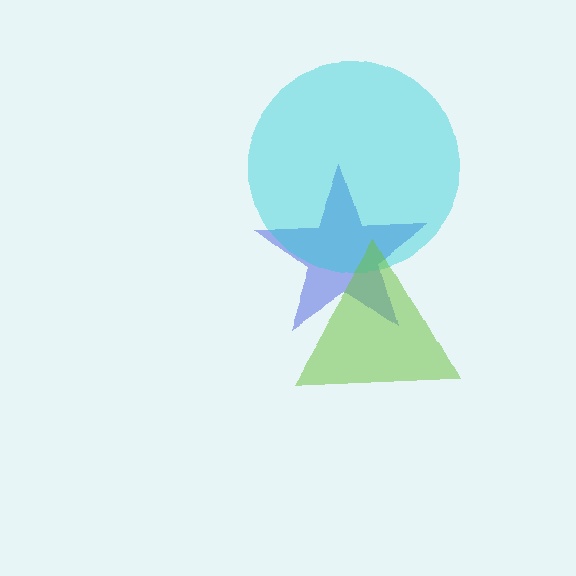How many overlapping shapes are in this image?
There are 3 overlapping shapes in the image.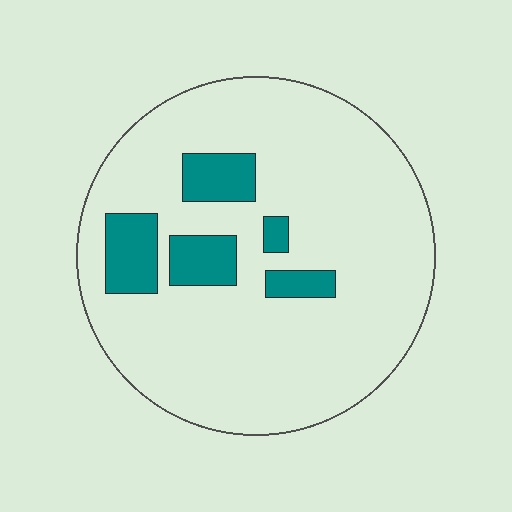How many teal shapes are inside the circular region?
5.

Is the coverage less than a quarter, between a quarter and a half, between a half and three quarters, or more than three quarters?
Less than a quarter.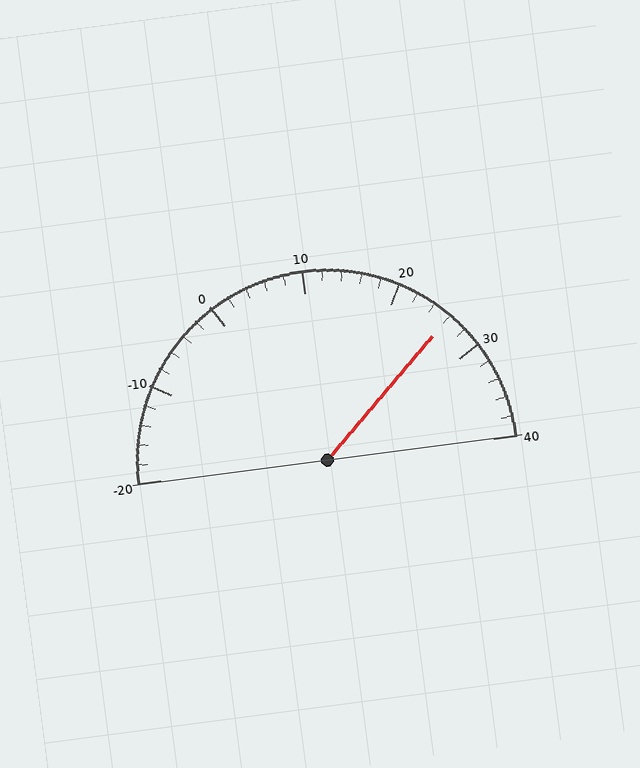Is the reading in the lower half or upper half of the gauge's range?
The reading is in the upper half of the range (-20 to 40).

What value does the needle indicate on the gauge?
The needle indicates approximately 26.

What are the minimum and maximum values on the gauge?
The gauge ranges from -20 to 40.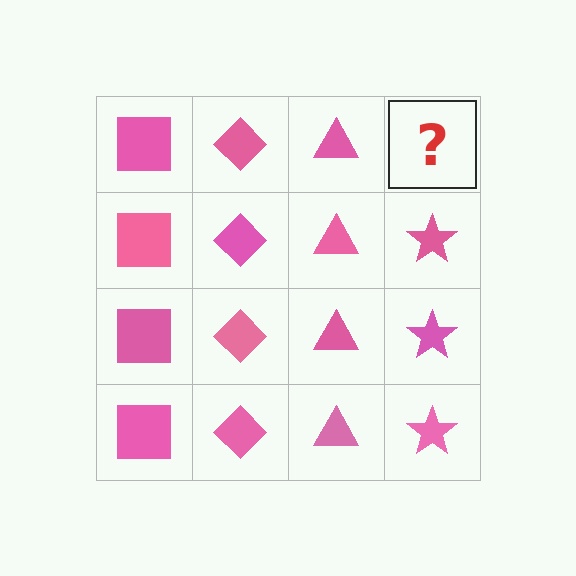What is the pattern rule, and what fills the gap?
The rule is that each column has a consistent shape. The gap should be filled with a pink star.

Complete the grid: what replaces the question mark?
The question mark should be replaced with a pink star.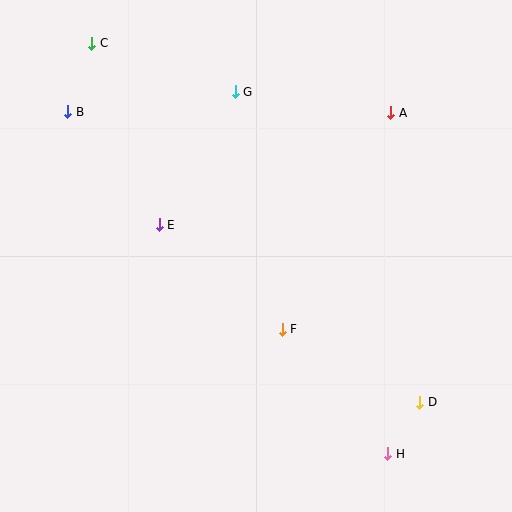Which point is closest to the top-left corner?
Point C is closest to the top-left corner.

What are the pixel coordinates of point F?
Point F is at (282, 329).